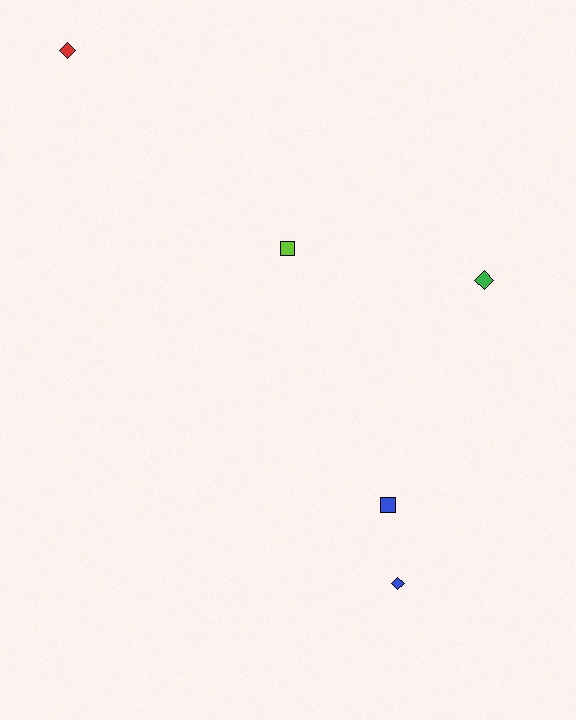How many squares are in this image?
There are 2 squares.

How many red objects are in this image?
There is 1 red object.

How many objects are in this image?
There are 5 objects.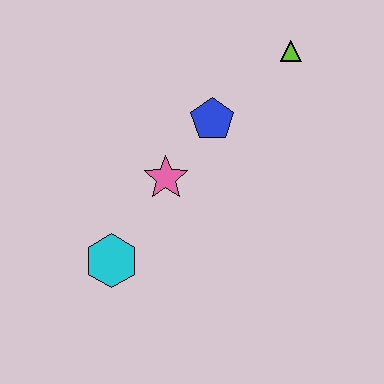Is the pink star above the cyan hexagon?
Yes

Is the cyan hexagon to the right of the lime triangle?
No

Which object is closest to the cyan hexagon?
The pink star is closest to the cyan hexagon.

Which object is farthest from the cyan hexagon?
The lime triangle is farthest from the cyan hexagon.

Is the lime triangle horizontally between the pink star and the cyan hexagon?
No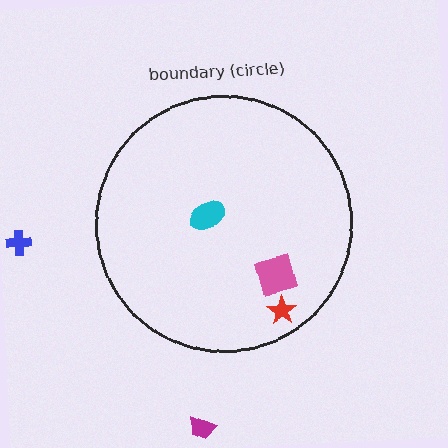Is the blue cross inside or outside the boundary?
Outside.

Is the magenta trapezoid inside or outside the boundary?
Outside.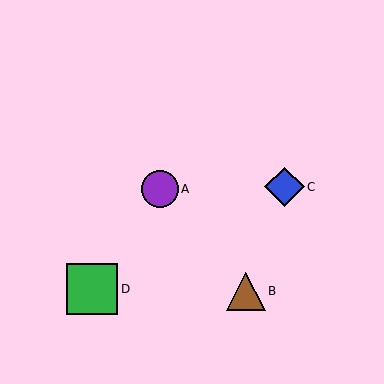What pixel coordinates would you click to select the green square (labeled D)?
Click at (92, 289) to select the green square D.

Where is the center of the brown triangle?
The center of the brown triangle is at (246, 291).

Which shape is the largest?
The green square (labeled D) is the largest.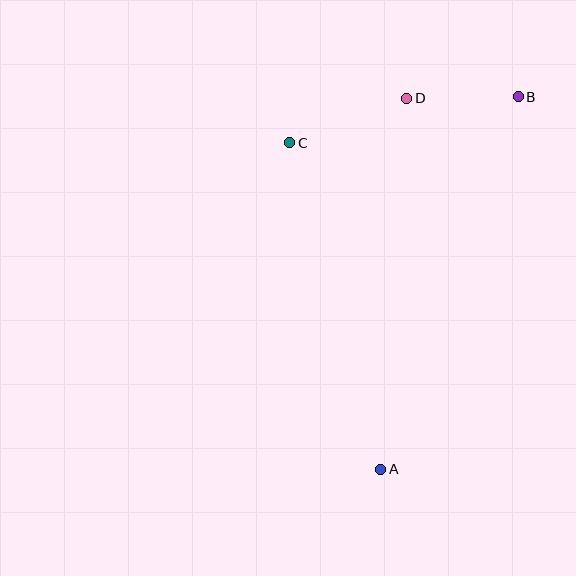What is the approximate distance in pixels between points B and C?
The distance between B and C is approximately 233 pixels.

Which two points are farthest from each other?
Points A and B are farthest from each other.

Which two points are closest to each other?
Points B and D are closest to each other.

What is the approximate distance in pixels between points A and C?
The distance between A and C is approximately 339 pixels.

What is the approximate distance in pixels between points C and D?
The distance between C and D is approximately 125 pixels.